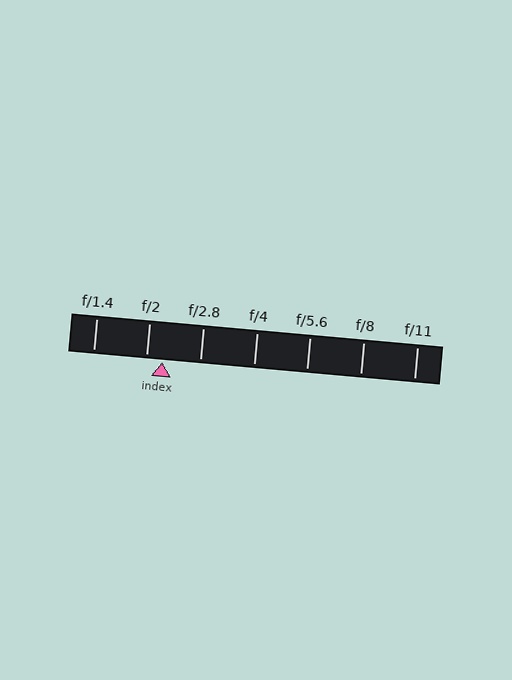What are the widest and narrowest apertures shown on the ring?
The widest aperture shown is f/1.4 and the narrowest is f/11.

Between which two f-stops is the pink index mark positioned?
The index mark is between f/2 and f/2.8.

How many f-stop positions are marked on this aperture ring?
There are 7 f-stop positions marked.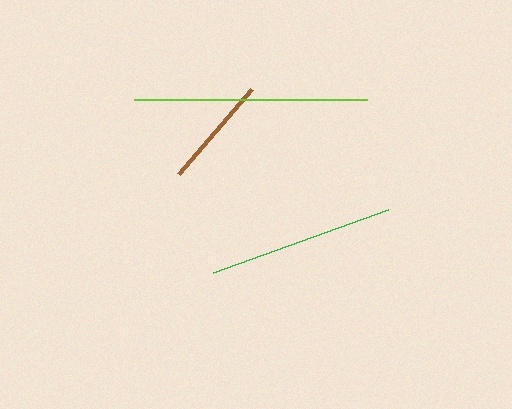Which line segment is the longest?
The lime line is the longest at approximately 233 pixels.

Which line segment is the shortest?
The brown line is the shortest at approximately 112 pixels.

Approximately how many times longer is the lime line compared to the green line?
The lime line is approximately 1.3 times the length of the green line.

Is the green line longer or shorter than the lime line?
The lime line is longer than the green line.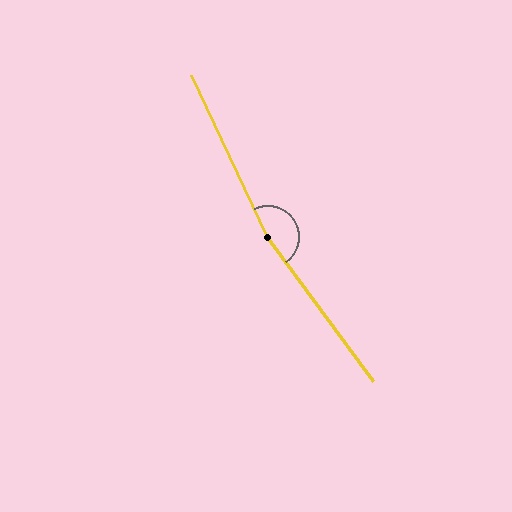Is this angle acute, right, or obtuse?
It is obtuse.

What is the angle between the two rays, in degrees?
Approximately 169 degrees.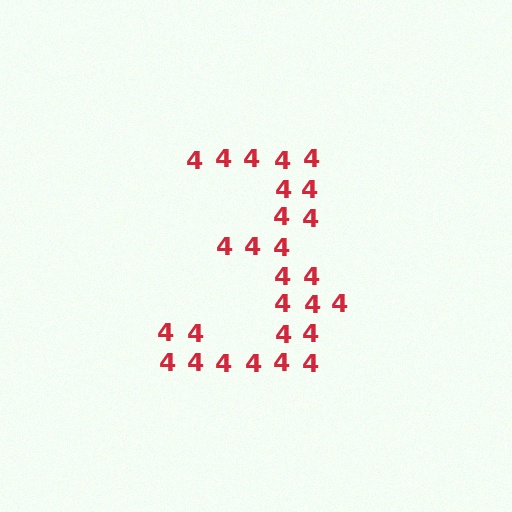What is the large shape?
The large shape is the digit 3.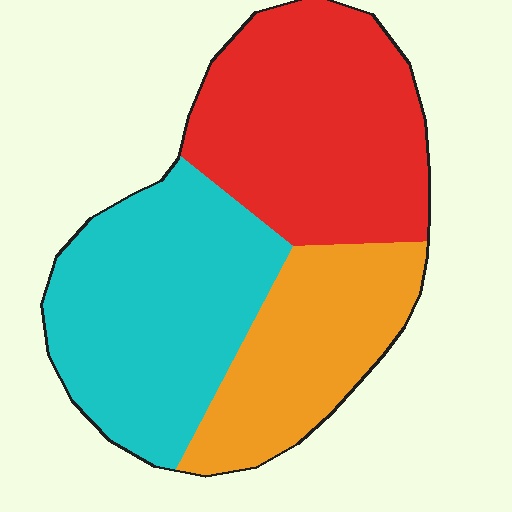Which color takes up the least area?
Orange, at roughly 25%.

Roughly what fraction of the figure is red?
Red covers 38% of the figure.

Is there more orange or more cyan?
Cyan.